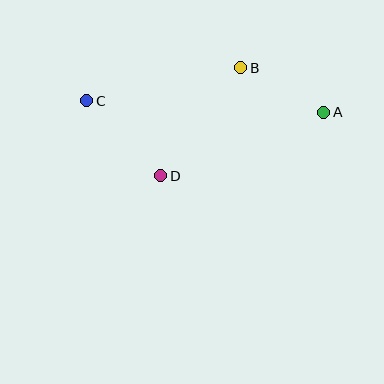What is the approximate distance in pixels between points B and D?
The distance between B and D is approximately 134 pixels.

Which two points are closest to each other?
Points A and B are closest to each other.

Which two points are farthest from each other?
Points A and C are farthest from each other.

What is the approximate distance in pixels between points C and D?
The distance between C and D is approximately 105 pixels.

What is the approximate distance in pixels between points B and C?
The distance between B and C is approximately 158 pixels.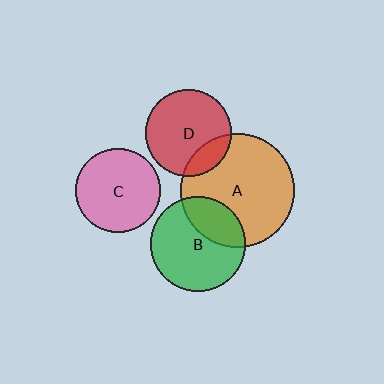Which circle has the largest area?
Circle A (orange).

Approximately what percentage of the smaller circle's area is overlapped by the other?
Approximately 30%.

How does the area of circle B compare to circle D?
Approximately 1.2 times.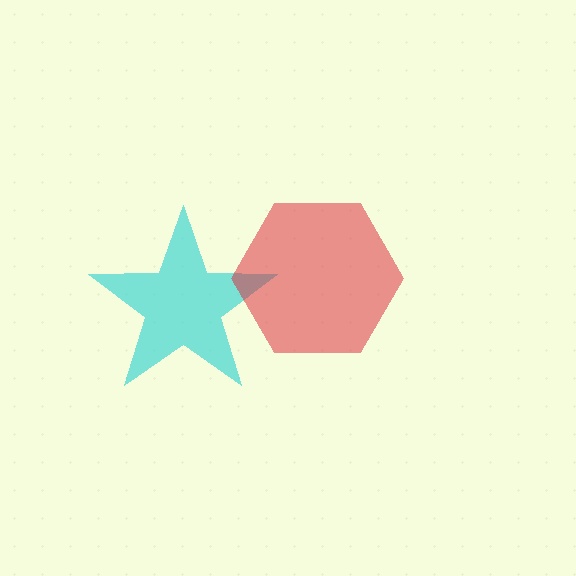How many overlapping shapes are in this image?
There are 2 overlapping shapes in the image.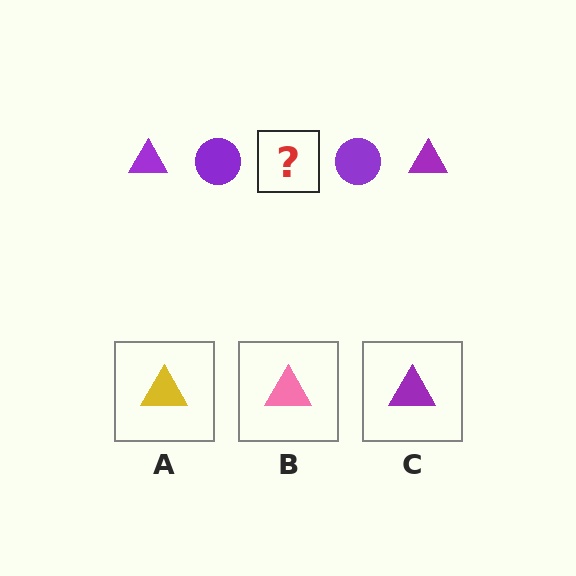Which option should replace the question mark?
Option C.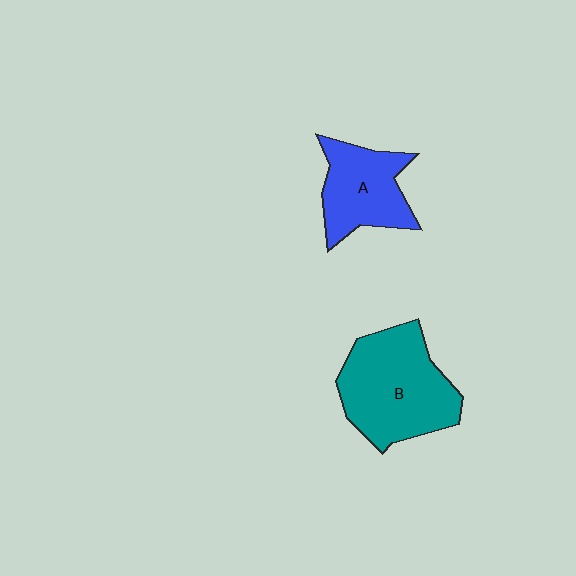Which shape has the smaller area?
Shape A (blue).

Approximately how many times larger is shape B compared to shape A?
Approximately 1.5 times.